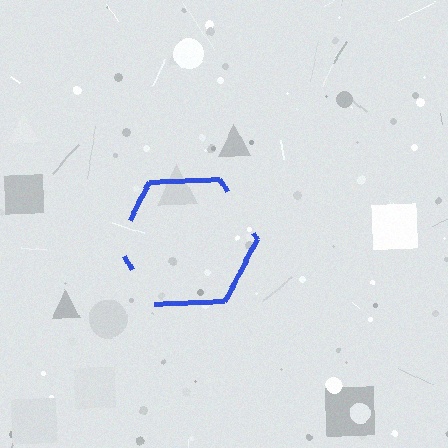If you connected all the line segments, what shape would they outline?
They would outline a hexagon.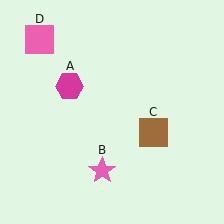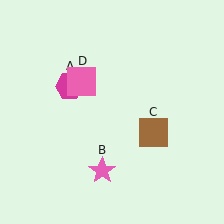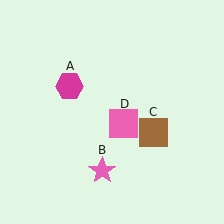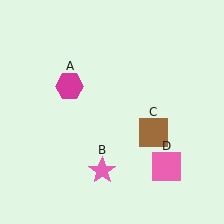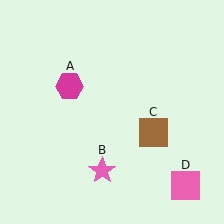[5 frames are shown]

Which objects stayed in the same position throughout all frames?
Magenta hexagon (object A) and pink star (object B) and brown square (object C) remained stationary.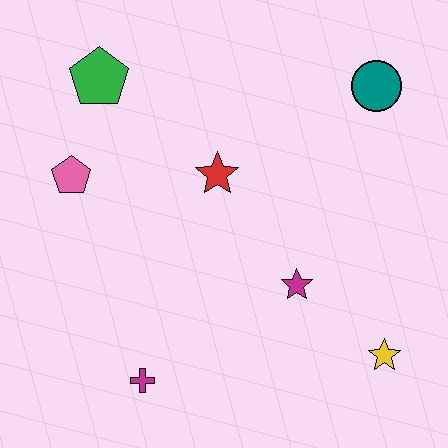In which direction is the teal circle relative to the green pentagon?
The teal circle is to the right of the green pentagon.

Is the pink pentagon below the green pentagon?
Yes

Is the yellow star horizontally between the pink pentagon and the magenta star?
No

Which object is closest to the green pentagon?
The pink pentagon is closest to the green pentagon.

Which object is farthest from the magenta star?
The green pentagon is farthest from the magenta star.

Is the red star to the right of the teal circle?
No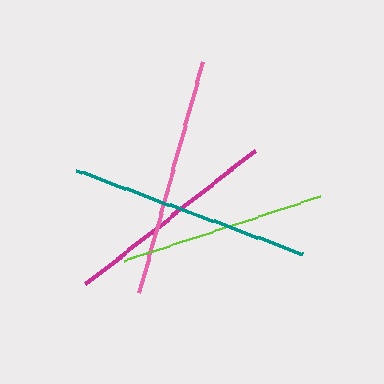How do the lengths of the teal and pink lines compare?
The teal and pink lines are approximately the same length.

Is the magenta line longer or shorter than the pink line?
The pink line is longer than the magenta line.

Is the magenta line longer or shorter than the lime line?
The magenta line is longer than the lime line.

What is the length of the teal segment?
The teal segment is approximately 241 pixels long.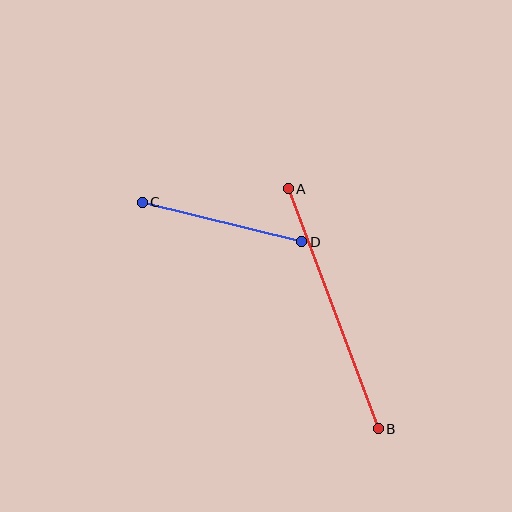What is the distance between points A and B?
The distance is approximately 257 pixels.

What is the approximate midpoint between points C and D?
The midpoint is at approximately (222, 222) pixels.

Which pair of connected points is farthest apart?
Points A and B are farthest apart.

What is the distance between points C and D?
The distance is approximately 164 pixels.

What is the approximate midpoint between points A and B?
The midpoint is at approximately (333, 309) pixels.